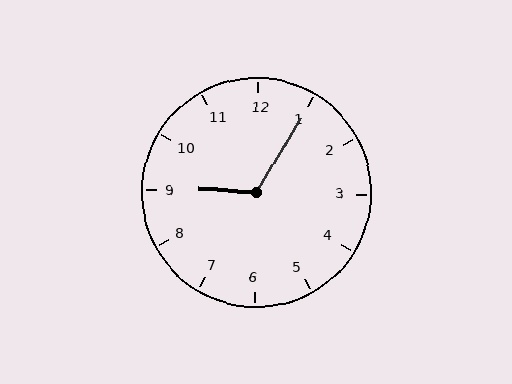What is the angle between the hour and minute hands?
Approximately 118 degrees.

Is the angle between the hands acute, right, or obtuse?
It is obtuse.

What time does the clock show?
9:05.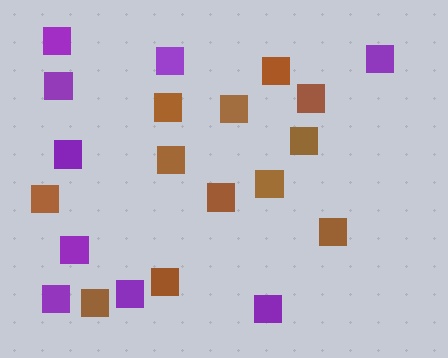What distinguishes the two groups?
There are 2 groups: one group of brown squares (12) and one group of purple squares (9).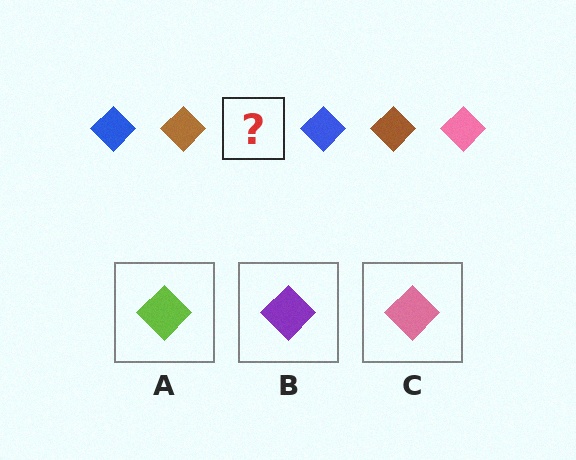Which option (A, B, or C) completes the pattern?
C.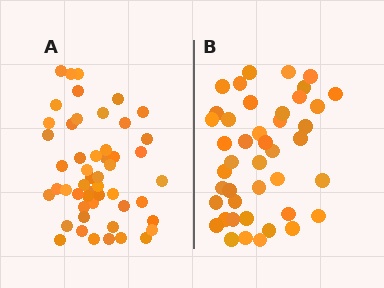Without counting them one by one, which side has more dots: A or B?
Region A (the left region) has more dots.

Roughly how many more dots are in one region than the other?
Region A has roughly 8 or so more dots than region B.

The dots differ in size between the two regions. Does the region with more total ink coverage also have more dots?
No. Region B has more total ink coverage because its dots are larger, but region A actually contains more individual dots. Total area can be misleading — the number of items is what matters here.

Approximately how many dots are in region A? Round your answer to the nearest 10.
About 50 dots. (The exact count is 51, which rounds to 50.)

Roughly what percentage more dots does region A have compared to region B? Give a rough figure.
About 20% more.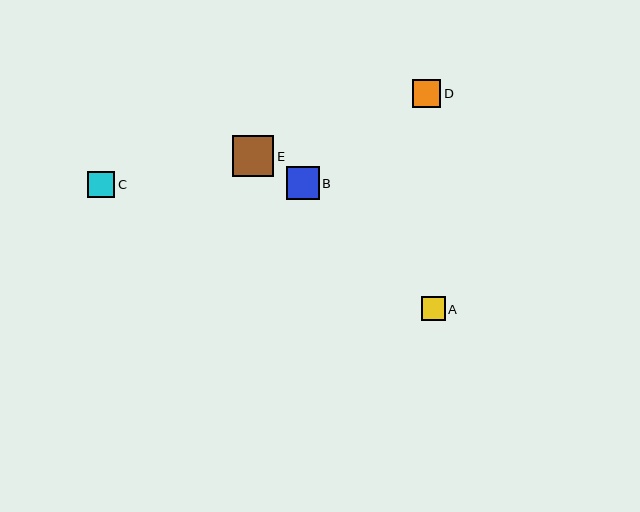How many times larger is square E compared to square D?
Square E is approximately 1.5 times the size of square D.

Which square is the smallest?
Square A is the smallest with a size of approximately 24 pixels.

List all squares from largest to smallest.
From largest to smallest: E, B, D, C, A.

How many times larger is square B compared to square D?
Square B is approximately 1.2 times the size of square D.